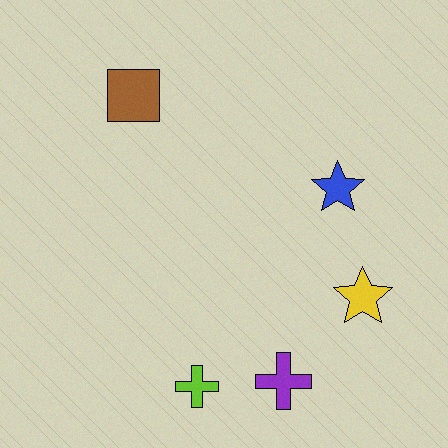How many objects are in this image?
There are 5 objects.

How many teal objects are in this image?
There are no teal objects.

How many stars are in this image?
There are 2 stars.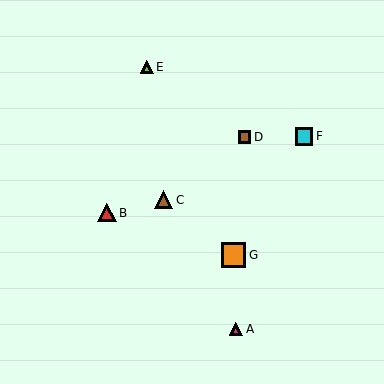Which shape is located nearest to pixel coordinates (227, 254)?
The orange square (labeled G) at (233, 255) is nearest to that location.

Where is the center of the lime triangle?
The center of the lime triangle is at (147, 67).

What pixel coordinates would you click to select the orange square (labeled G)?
Click at (233, 255) to select the orange square G.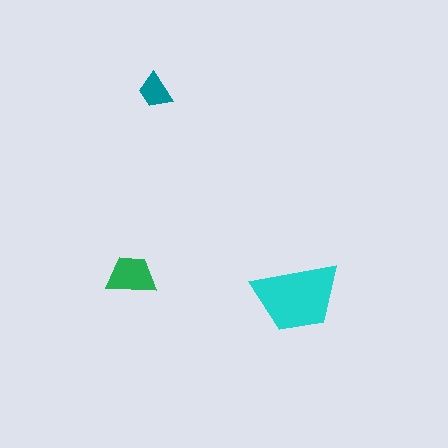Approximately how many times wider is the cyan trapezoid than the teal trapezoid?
About 2.5 times wider.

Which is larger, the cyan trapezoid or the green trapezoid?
The cyan one.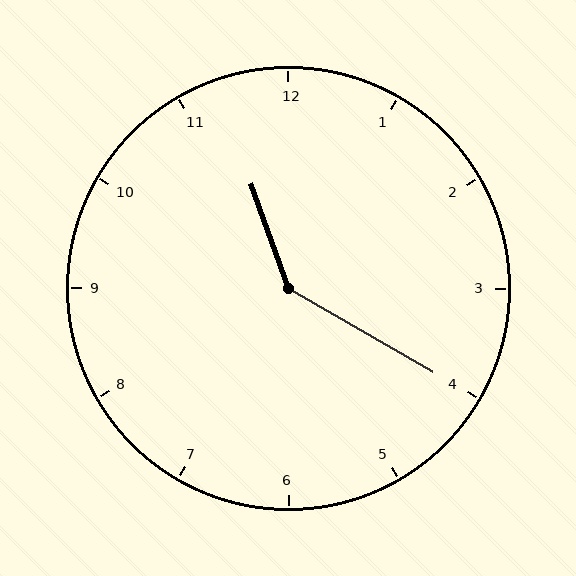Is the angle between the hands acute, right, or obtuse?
It is obtuse.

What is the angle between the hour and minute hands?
Approximately 140 degrees.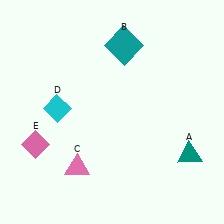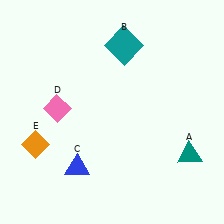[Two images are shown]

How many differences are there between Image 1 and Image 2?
There are 3 differences between the two images.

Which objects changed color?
C changed from pink to blue. D changed from cyan to pink. E changed from pink to orange.